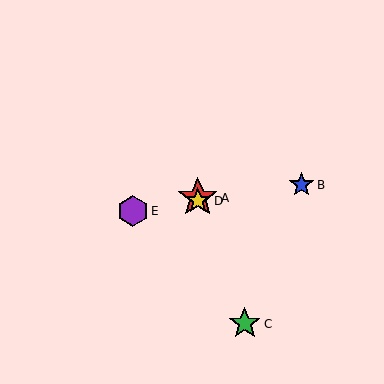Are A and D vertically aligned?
Yes, both are at x≈198.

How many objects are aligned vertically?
2 objects (A, D) are aligned vertically.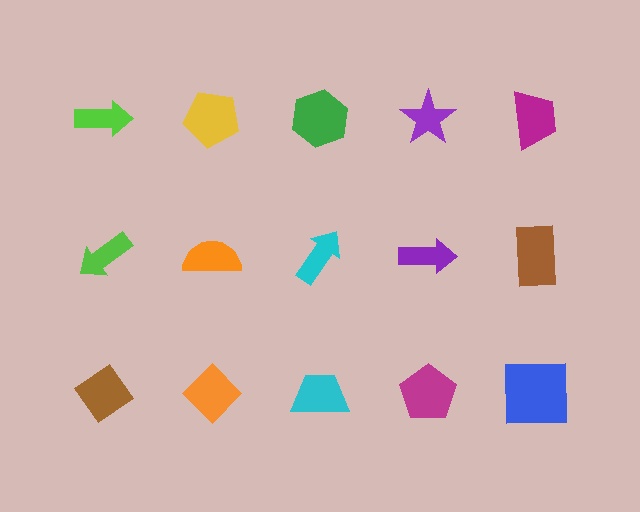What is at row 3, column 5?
A blue square.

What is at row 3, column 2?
An orange diamond.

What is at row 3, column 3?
A cyan trapezoid.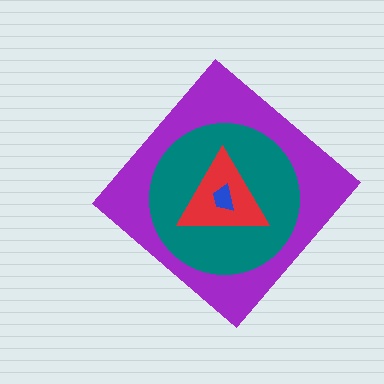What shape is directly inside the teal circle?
The red triangle.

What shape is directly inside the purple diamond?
The teal circle.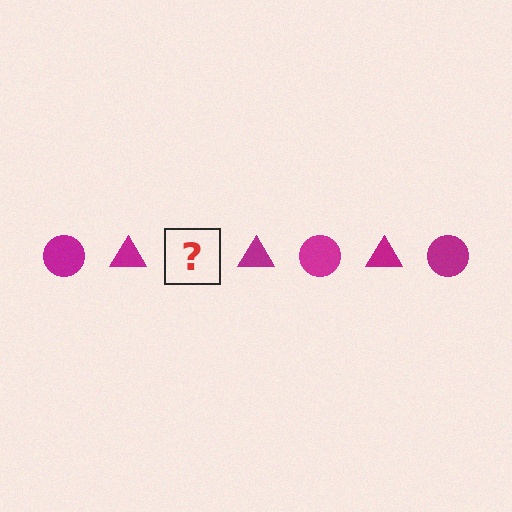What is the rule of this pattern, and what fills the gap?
The rule is that the pattern cycles through circle, triangle shapes in magenta. The gap should be filled with a magenta circle.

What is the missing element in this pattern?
The missing element is a magenta circle.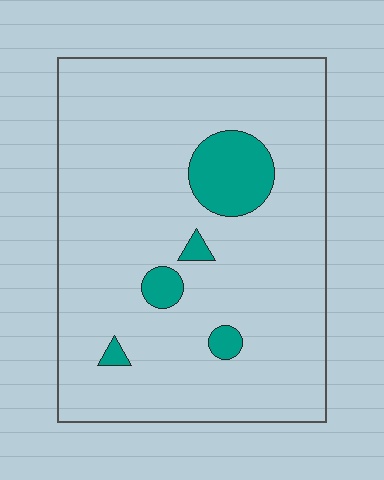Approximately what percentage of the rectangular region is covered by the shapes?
Approximately 10%.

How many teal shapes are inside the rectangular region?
5.